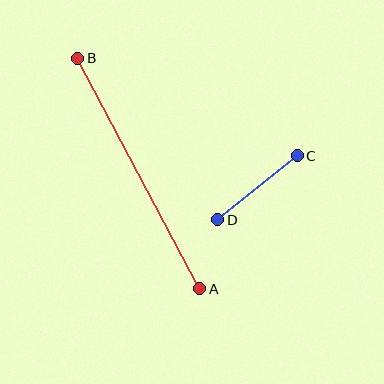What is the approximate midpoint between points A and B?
The midpoint is at approximately (139, 174) pixels.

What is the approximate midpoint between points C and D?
The midpoint is at approximately (257, 188) pixels.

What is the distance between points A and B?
The distance is approximately 261 pixels.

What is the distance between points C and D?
The distance is approximately 102 pixels.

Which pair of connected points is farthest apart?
Points A and B are farthest apart.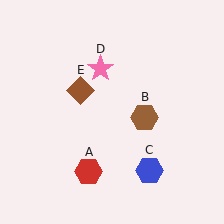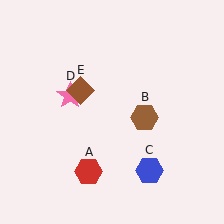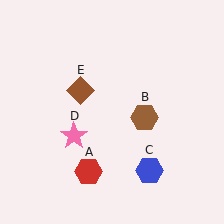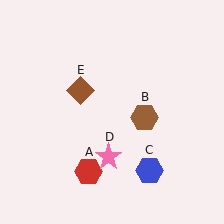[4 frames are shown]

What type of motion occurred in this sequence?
The pink star (object D) rotated counterclockwise around the center of the scene.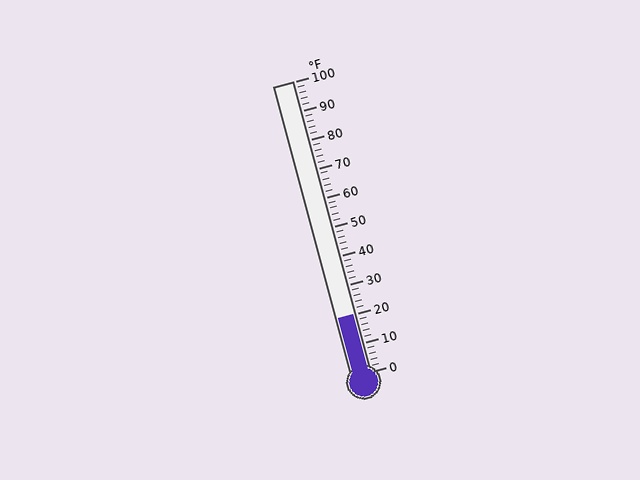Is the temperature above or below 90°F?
The temperature is below 90°F.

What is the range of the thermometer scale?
The thermometer scale ranges from 0°F to 100°F.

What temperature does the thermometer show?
The thermometer shows approximately 20°F.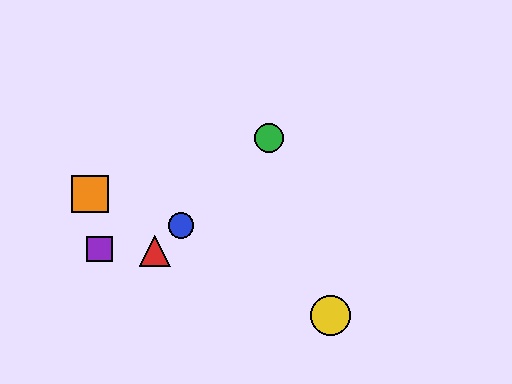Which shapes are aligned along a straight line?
The red triangle, the blue circle, the green circle are aligned along a straight line.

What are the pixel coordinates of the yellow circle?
The yellow circle is at (331, 315).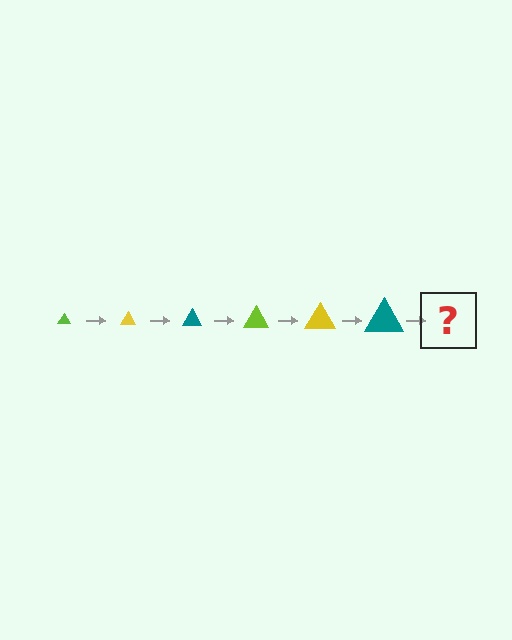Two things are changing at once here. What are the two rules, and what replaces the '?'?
The two rules are that the triangle grows larger each step and the color cycles through lime, yellow, and teal. The '?' should be a lime triangle, larger than the previous one.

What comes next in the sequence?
The next element should be a lime triangle, larger than the previous one.